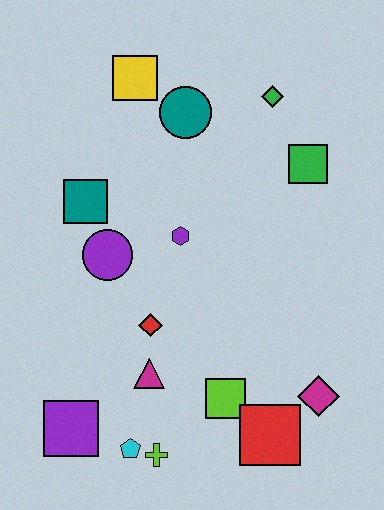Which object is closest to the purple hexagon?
The purple circle is closest to the purple hexagon.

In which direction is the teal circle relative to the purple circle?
The teal circle is above the purple circle.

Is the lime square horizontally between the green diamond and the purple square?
Yes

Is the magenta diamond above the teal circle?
No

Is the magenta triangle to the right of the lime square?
No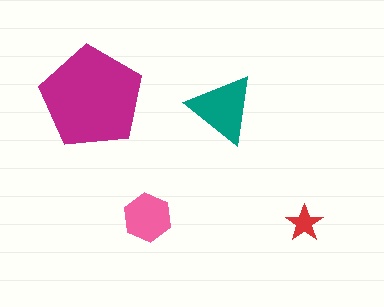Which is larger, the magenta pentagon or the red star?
The magenta pentagon.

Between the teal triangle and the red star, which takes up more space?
The teal triangle.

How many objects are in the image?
There are 4 objects in the image.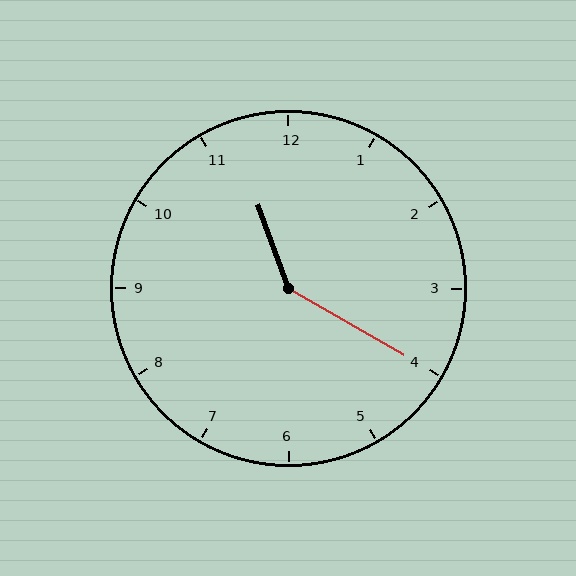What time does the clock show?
11:20.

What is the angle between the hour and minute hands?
Approximately 140 degrees.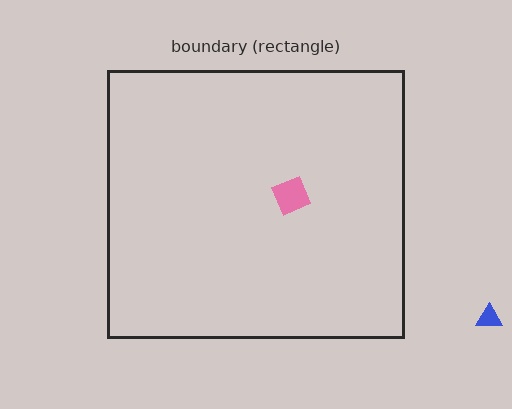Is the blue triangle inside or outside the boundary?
Outside.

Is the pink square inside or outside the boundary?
Inside.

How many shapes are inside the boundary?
1 inside, 1 outside.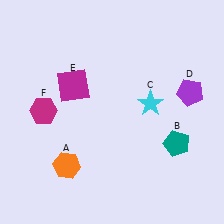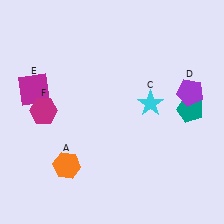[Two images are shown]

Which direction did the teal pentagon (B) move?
The teal pentagon (B) moved up.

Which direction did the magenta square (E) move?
The magenta square (E) moved left.